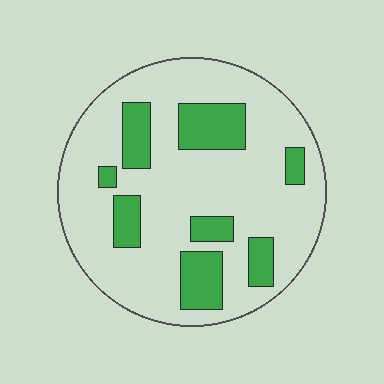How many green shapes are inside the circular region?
8.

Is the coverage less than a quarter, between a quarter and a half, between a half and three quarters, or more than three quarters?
Less than a quarter.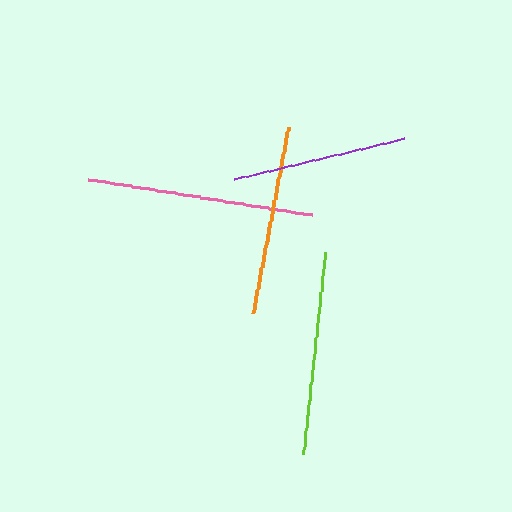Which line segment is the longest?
The pink line is the longest at approximately 227 pixels.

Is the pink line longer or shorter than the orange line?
The pink line is longer than the orange line.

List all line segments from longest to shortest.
From longest to shortest: pink, lime, orange, purple.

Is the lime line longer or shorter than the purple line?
The lime line is longer than the purple line.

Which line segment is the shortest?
The purple line is the shortest at approximately 174 pixels.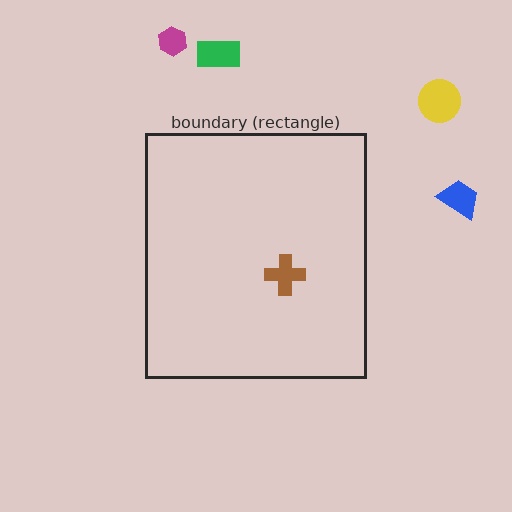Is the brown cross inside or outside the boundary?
Inside.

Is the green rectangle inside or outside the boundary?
Outside.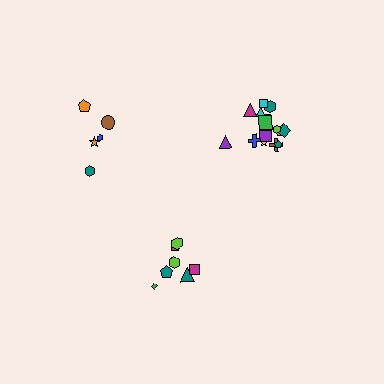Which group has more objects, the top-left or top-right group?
The top-right group.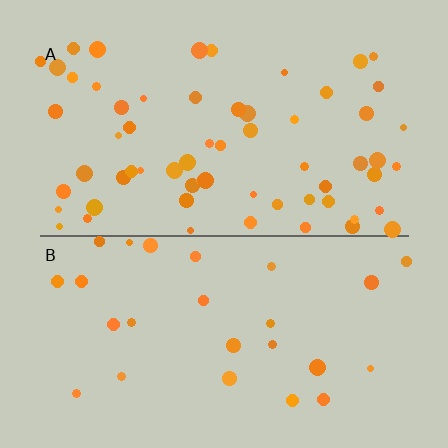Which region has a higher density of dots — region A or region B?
A (the top).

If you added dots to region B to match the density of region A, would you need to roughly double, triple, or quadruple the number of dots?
Approximately double.